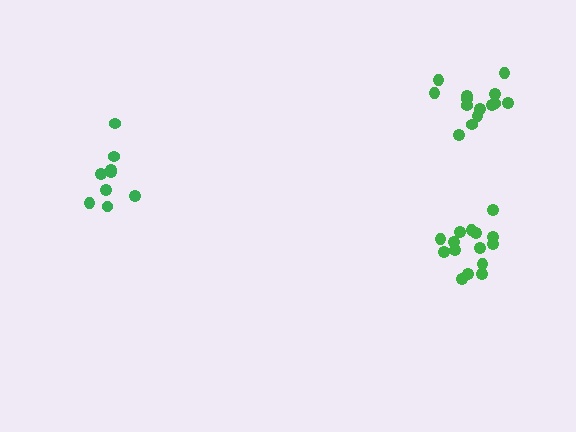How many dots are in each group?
Group 1: 9 dots, Group 2: 14 dots, Group 3: 15 dots (38 total).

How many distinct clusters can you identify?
There are 3 distinct clusters.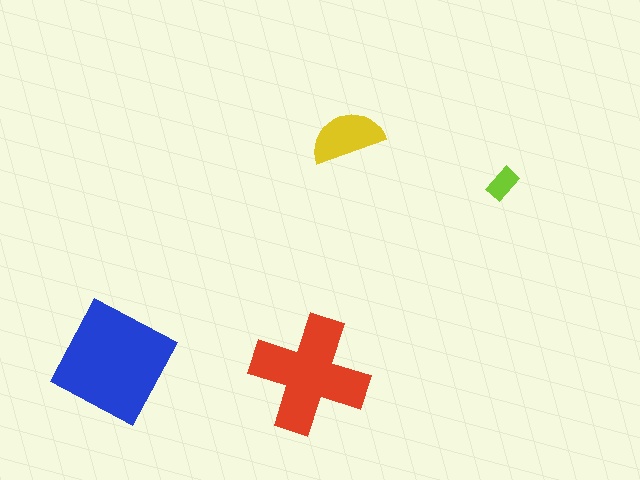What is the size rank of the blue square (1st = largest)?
1st.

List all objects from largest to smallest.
The blue square, the red cross, the yellow semicircle, the lime rectangle.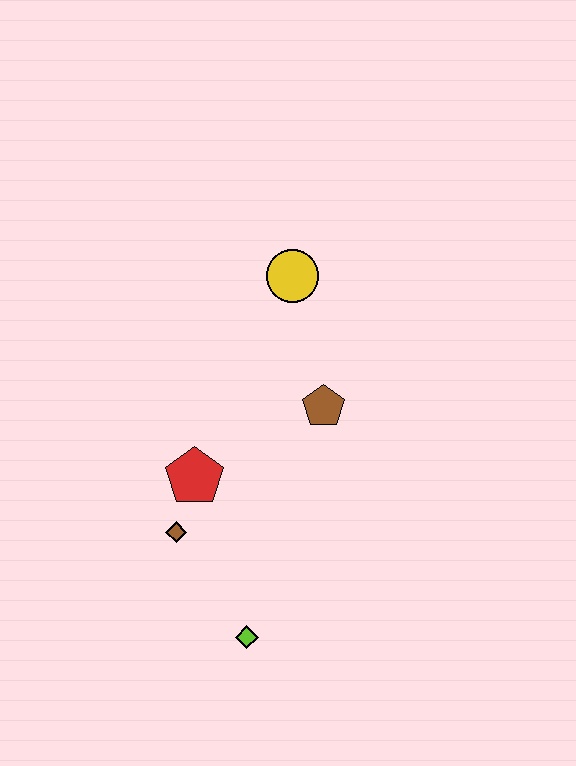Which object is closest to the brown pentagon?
The yellow circle is closest to the brown pentagon.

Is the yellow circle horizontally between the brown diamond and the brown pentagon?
Yes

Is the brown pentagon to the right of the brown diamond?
Yes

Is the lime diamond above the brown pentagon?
No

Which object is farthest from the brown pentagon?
The lime diamond is farthest from the brown pentagon.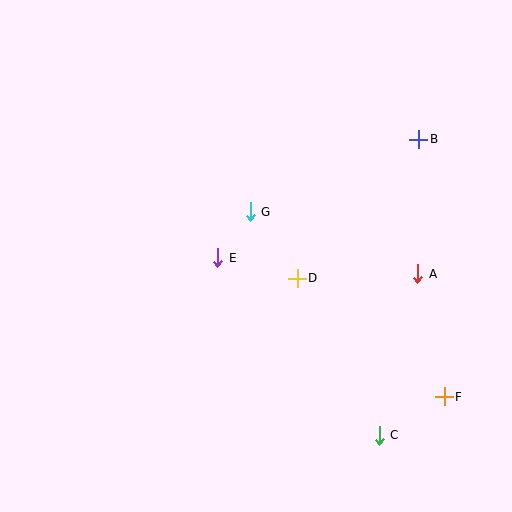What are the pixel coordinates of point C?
Point C is at (379, 435).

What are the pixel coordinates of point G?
Point G is at (250, 212).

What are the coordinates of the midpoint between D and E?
The midpoint between D and E is at (258, 268).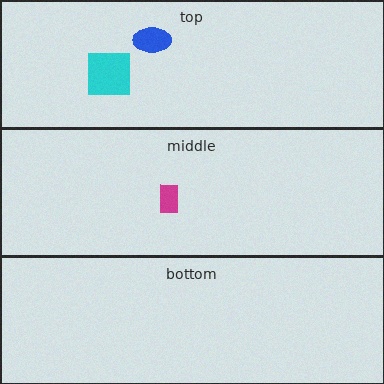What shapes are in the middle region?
The magenta rectangle.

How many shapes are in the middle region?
1.